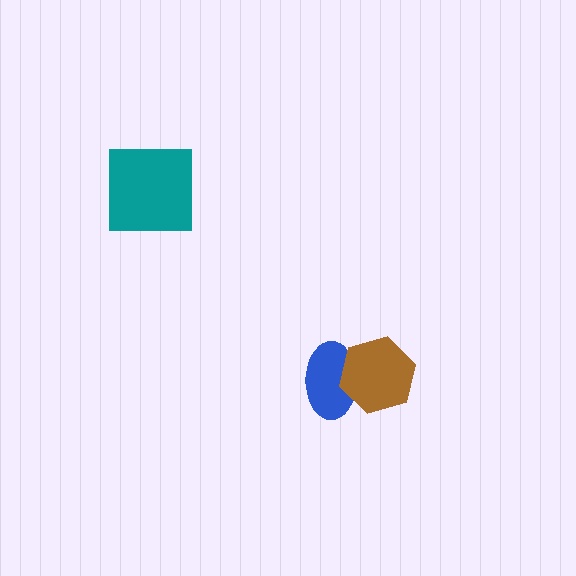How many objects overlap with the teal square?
0 objects overlap with the teal square.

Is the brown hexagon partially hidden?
No, no other shape covers it.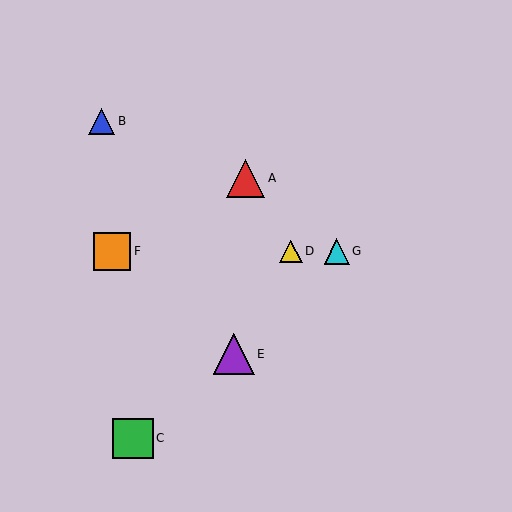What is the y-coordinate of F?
Object F is at y≈252.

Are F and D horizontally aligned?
Yes, both are at y≈252.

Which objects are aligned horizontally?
Objects D, F, G are aligned horizontally.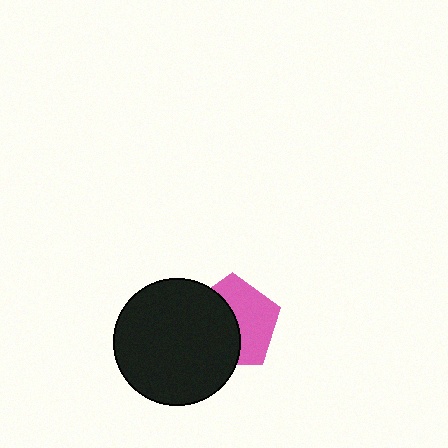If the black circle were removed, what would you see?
You would see the complete pink pentagon.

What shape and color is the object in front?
The object in front is a black circle.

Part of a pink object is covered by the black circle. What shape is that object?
It is a pentagon.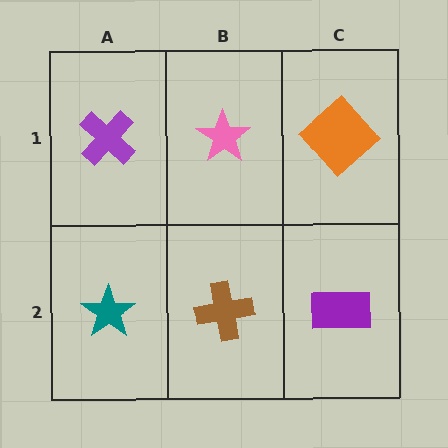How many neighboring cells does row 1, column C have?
2.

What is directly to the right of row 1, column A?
A pink star.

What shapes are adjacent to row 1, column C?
A purple rectangle (row 2, column C), a pink star (row 1, column B).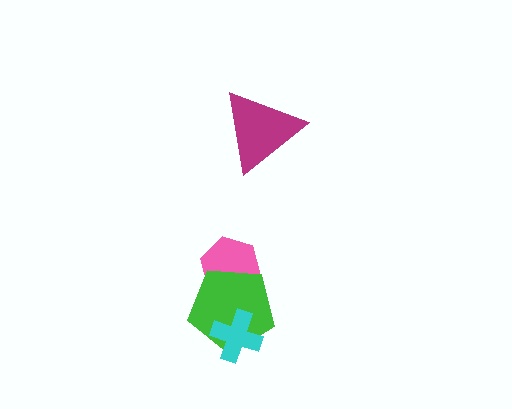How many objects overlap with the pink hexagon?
1 object overlaps with the pink hexagon.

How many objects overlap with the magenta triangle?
0 objects overlap with the magenta triangle.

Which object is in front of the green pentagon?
The cyan cross is in front of the green pentagon.